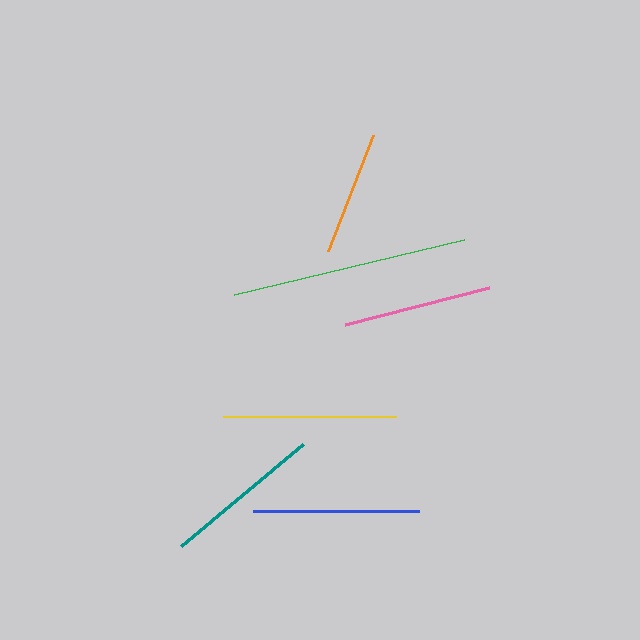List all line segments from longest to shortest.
From longest to shortest: green, yellow, blue, teal, pink, orange.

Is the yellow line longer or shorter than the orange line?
The yellow line is longer than the orange line.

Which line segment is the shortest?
The orange line is the shortest at approximately 125 pixels.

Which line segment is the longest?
The green line is the longest at approximately 236 pixels.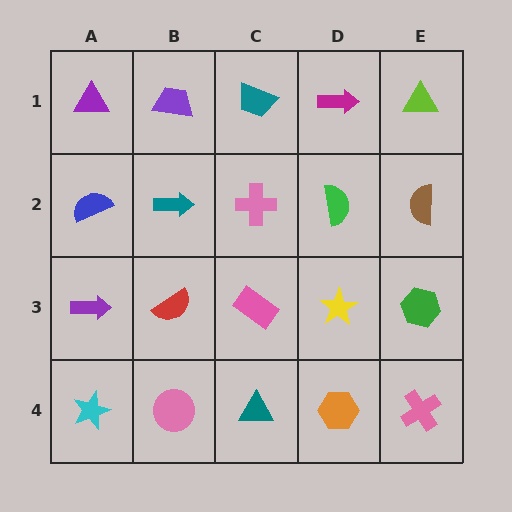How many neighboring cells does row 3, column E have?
3.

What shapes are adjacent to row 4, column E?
A green hexagon (row 3, column E), an orange hexagon (row 4, column D).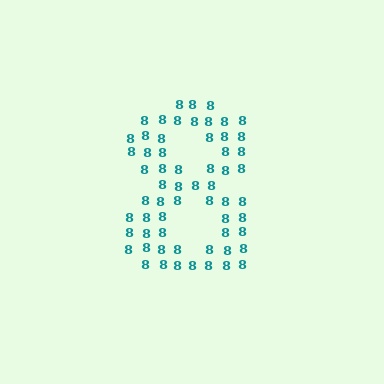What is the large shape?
The large shape is the digit 8.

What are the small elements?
The small elements are digit 8's.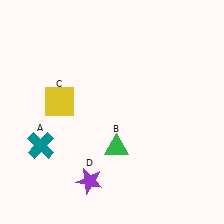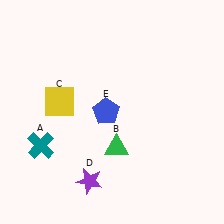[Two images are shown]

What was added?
A blue pentagon (E) was added in Image 2.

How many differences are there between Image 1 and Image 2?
There is 1 difference between the two images.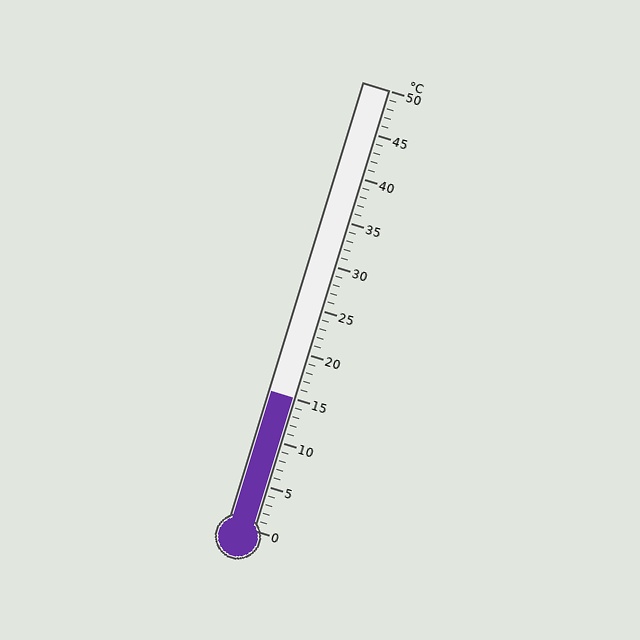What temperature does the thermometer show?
The thermometer shows approximately 15°C.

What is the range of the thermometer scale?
The thermometer scale ranges from 0°C to 50°C.